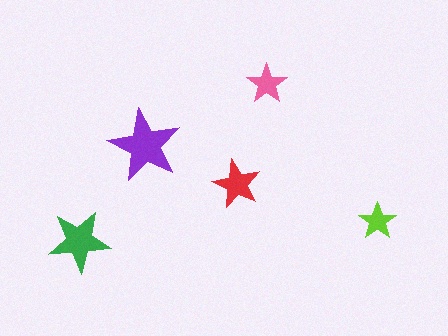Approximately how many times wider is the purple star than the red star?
About 1.5 times wider.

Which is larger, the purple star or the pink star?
The purple one.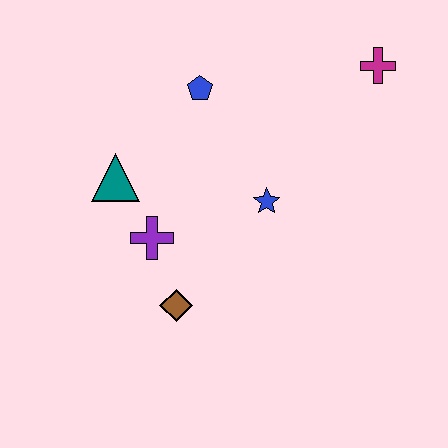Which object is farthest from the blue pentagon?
The brown diamond is farthest from the blue pentagon.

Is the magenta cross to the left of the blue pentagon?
No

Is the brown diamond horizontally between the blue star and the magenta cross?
No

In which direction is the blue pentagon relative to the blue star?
The blue pentagon is above the blue star.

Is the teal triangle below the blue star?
No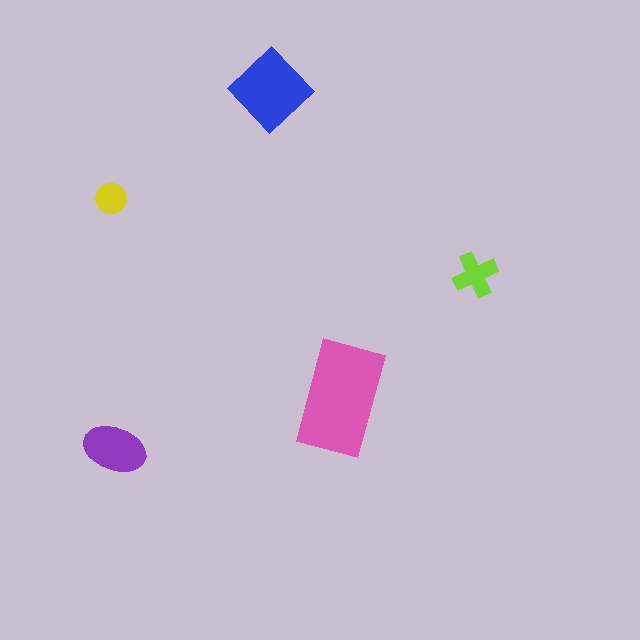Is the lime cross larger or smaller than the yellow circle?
Larger.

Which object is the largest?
The pink rectangle.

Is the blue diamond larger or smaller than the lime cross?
Larger.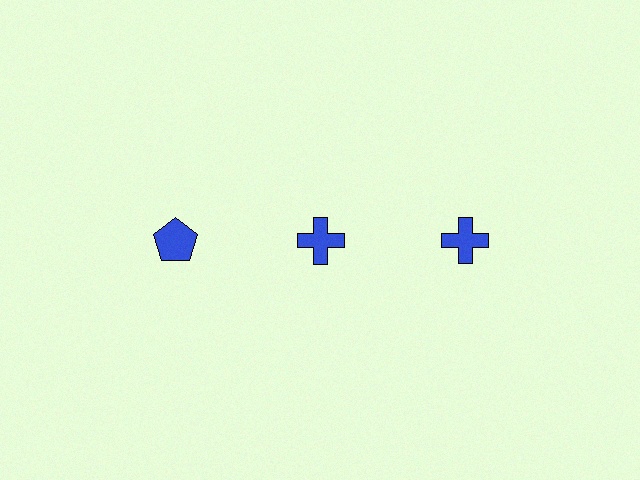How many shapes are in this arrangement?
There are 3 shapes arranged in a grid pattern.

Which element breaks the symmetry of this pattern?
The blue pentagon in the top row, leftmost column breaks the symmetry. All other shapes are blue crosses.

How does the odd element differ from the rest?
It has a different shape: pentagon instead of cross.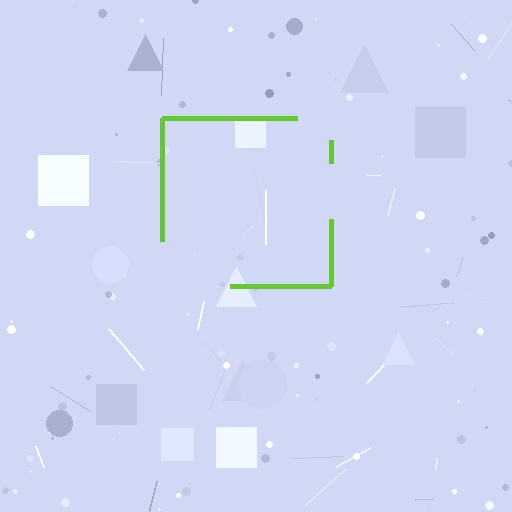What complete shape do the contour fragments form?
The contour fragments form a square.